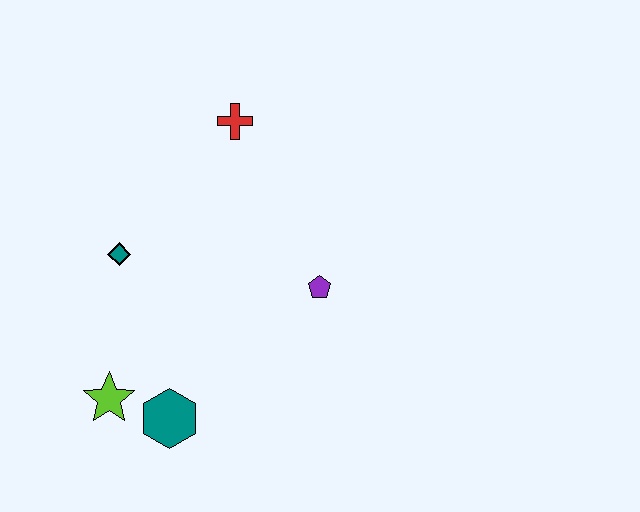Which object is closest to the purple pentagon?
The red cross is closest to the purple pentagon.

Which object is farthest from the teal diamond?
The purple pentagon is farthest from the teal diamond.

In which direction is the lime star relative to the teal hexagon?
The lime star is to the left of the teal hexagon.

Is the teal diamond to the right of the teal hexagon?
No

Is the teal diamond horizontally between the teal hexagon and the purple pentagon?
No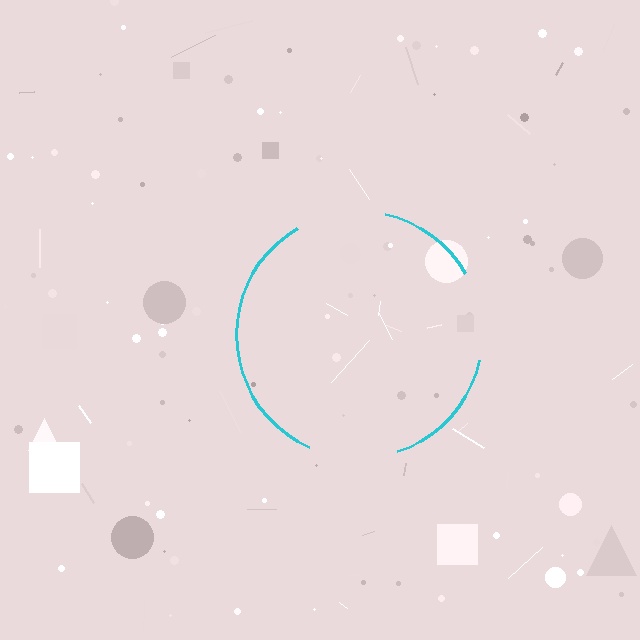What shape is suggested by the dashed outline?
The dashed outline suggests a circle.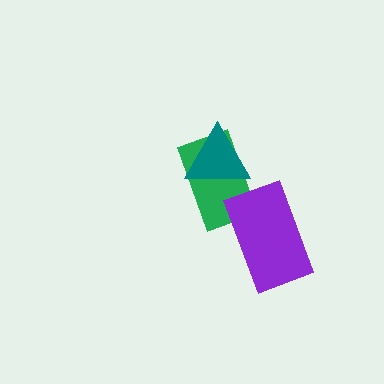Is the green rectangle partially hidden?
Yes, it is partially covered by another shape.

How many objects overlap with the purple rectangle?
1 object overlaps with the purple rectangle.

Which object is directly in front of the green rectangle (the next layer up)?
The teal triangle is directly in front of the green rectangle.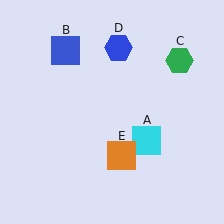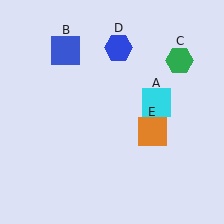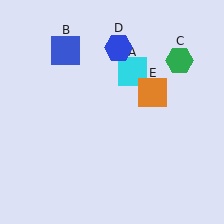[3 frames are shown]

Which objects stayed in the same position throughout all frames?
Blue square (object B) and green hexagon (object C) and blue hexagon (object D) remained stationary.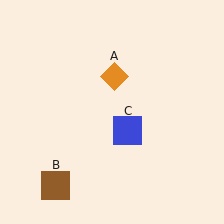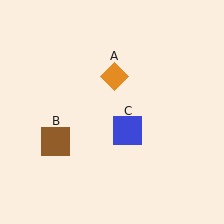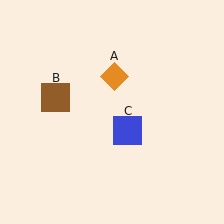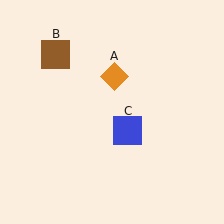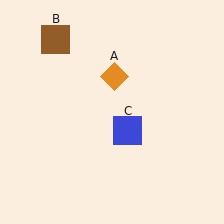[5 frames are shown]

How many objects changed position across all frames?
1 object changed position: brown square (object B).